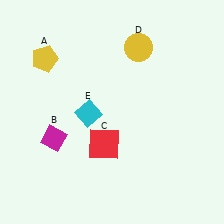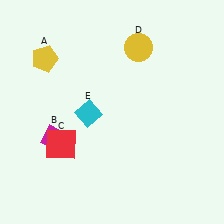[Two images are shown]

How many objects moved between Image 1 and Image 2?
1 object moved between the two images.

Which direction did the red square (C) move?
The red square (C) moved left.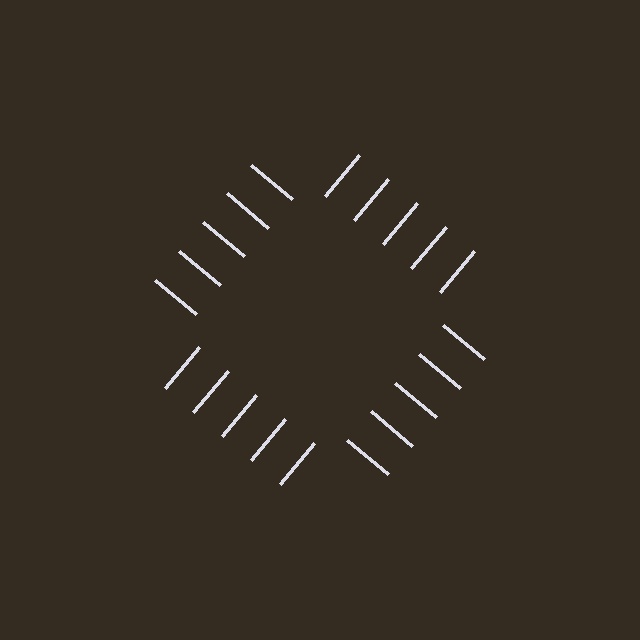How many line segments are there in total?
20 — 5 along each of the 4 edges.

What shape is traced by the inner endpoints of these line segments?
An illusory square — the line segments terminate on its edges but no continuous stroke is drawn.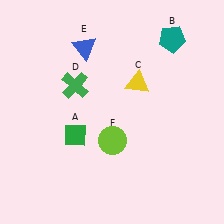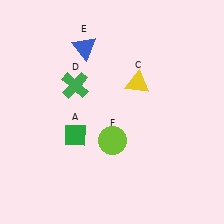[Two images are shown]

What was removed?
The teal pentagon (B) was removed in Image 2.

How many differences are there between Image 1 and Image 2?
There is 1 difference between the two images.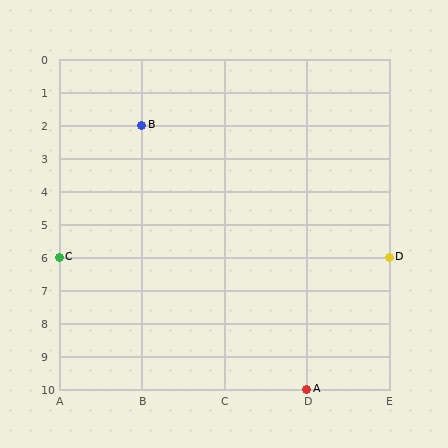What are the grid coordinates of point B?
Point B is at grid coordinates (B, 2).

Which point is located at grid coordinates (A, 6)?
Point C is at (A, 6).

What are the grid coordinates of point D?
Point D is at grid coordinates (E, 6).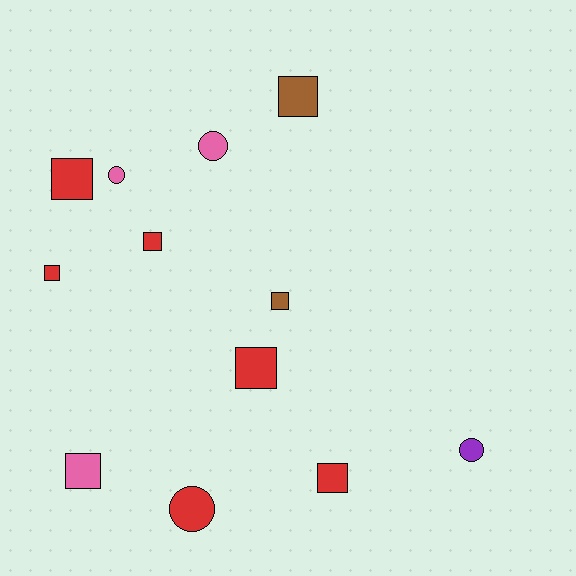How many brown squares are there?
There are 2 brown squares.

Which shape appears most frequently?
Square, with 8 objects.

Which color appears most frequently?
Red, with 6 objects.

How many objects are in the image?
There are 12 objects.